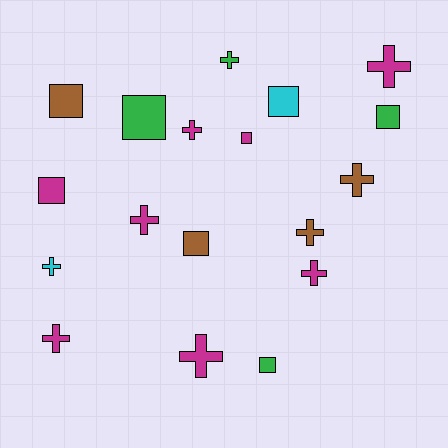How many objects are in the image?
There are 18 objects.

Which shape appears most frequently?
Cross, with 10 objects.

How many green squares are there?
There are 3 green squares.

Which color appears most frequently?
Magenta, with 8 objects.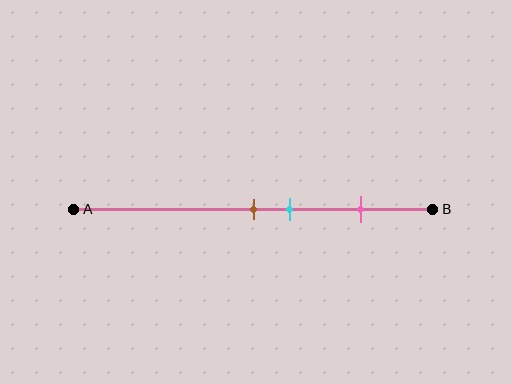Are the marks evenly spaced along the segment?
No, the marks are not evenly spaced.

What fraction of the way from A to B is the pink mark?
The pink mark is approximately 80% (0.8) of the way from A to B.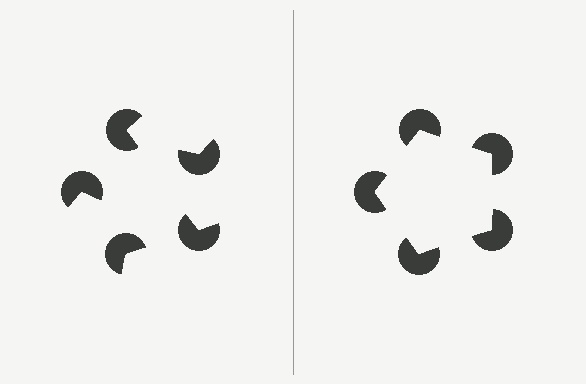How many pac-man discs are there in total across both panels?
10 — 5 on each side.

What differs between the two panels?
The pac-man discs are positioned identically on both sides; only the wedge orientations differ. On the right they align to a pentagon; on the left they are misaligned.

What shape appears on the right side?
An illusory pentagon.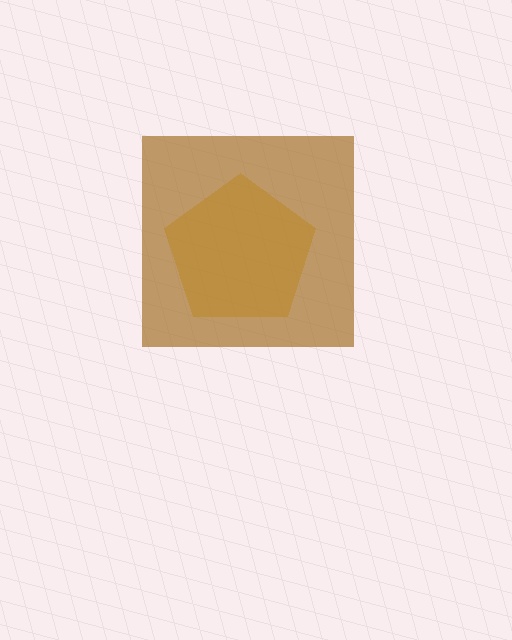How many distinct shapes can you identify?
There are 2 distinct shapes: a yellow pentagon, a brown square.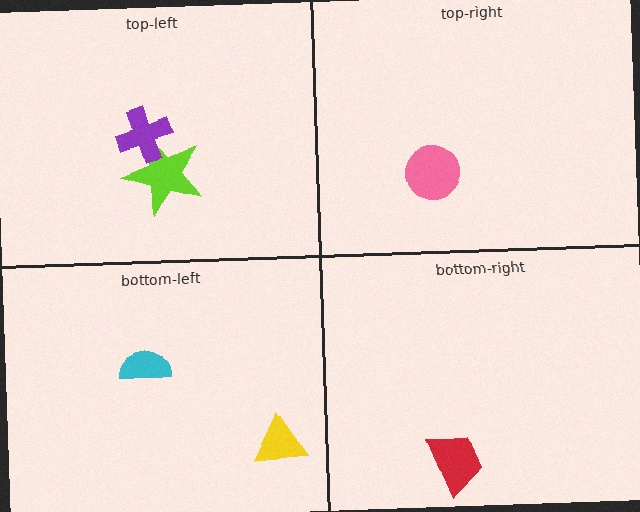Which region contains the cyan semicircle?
The bottom-left region.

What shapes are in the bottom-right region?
The red trapezoid.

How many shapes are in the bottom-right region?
1.